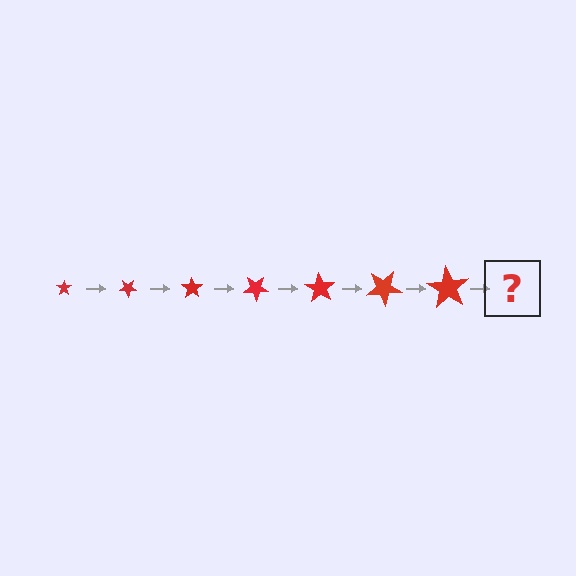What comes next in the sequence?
The next element should be a star, larger than the previous one and rotated 245 degrees from the start.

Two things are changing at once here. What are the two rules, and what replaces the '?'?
The two rules are that the star grows larger each step and it rotates 35 degrees each step. The '?' should be a star, larger than the previous one and rotated 245 degrees from the start.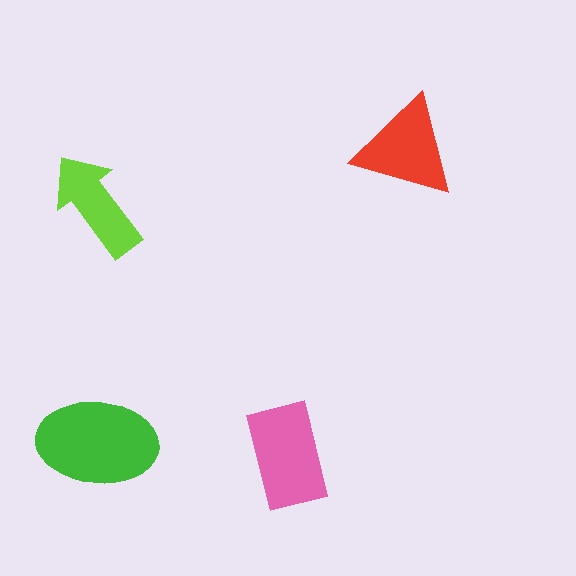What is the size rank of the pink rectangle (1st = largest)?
2nd.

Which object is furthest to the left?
The lime arrow is leftmost.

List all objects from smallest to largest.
The lime arrow, the red triangle, the pink rectangle, the green ellipse.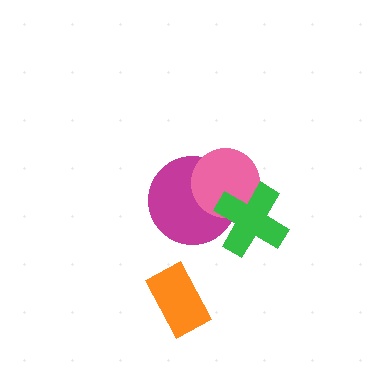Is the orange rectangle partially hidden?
No, no other shape covers it.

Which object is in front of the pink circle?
The green cross is in front of the pink circle.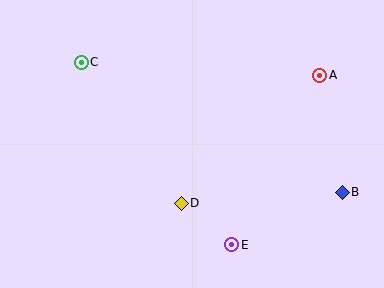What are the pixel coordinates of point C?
Point C is at (81, 62).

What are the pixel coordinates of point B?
Point B is at (342, 192).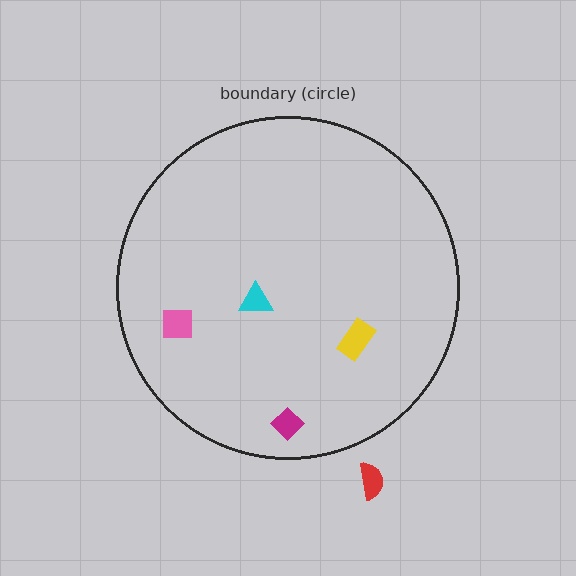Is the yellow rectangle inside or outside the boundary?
Inside.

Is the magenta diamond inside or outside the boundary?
Inside.